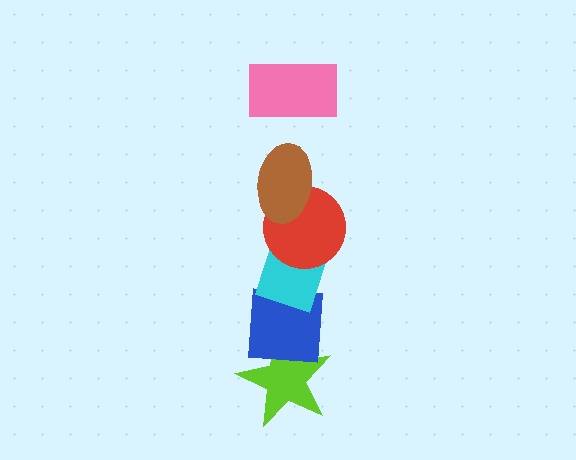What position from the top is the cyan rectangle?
The cyan rectangle is 4th from the top.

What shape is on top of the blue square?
The cyan rectangle is on top of the blue square.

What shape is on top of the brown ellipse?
The pink rectangle is on top of the brown ellipse.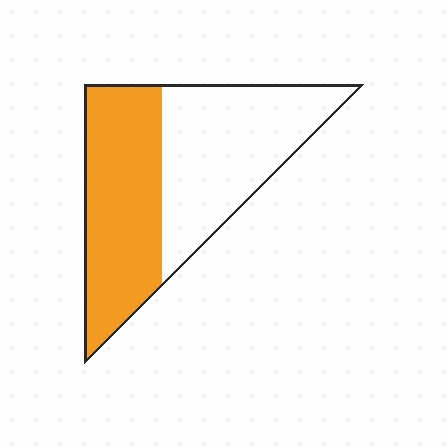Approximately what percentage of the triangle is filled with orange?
Approximately 50%.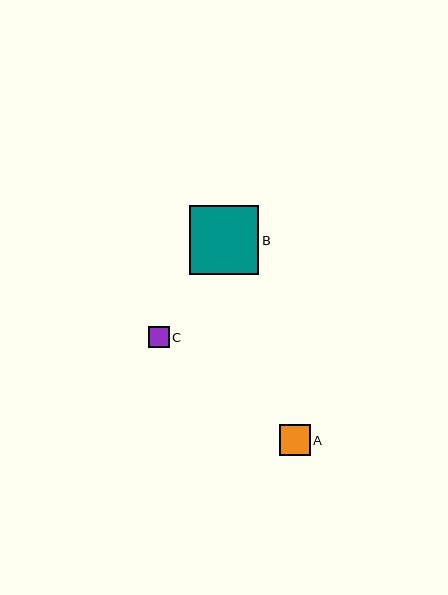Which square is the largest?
Square B is the largest with a size of approximately 69 pixels.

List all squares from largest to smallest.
From largest to smallest: B, A, C.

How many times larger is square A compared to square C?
Square A is approximately 1.5 times the size of square C.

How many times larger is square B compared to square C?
Square B is approximately 3.3 times the size of square C.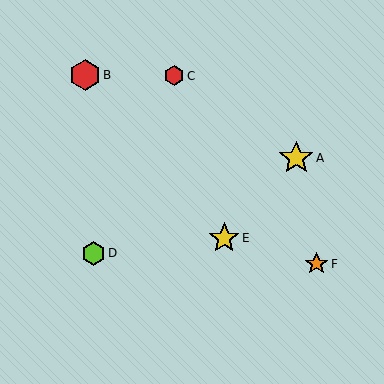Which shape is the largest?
The yellow star (labeled A) is the largest.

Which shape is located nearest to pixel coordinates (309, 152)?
The yellow star (labeled A) at (296, 158) is nearest to that location.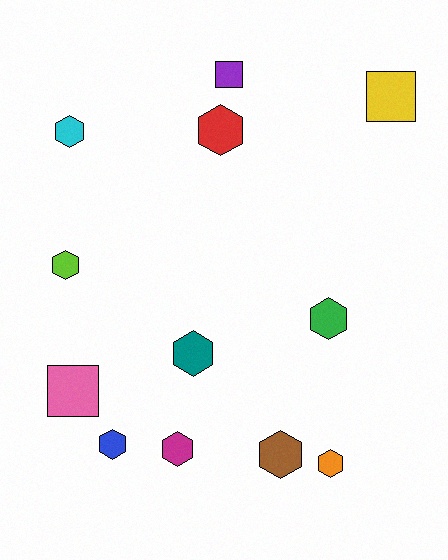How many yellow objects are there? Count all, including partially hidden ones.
There is 1 yellow object.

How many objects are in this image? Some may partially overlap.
There are 12 objects.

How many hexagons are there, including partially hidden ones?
There are 9 hexagons.